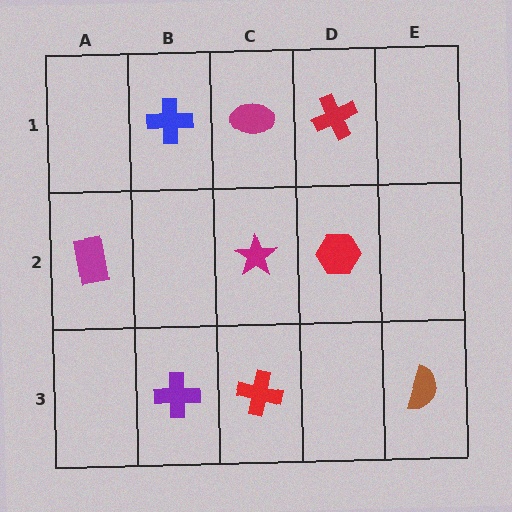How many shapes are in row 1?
3 shapes.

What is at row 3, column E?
A brown semicircle.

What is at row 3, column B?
A purple cross.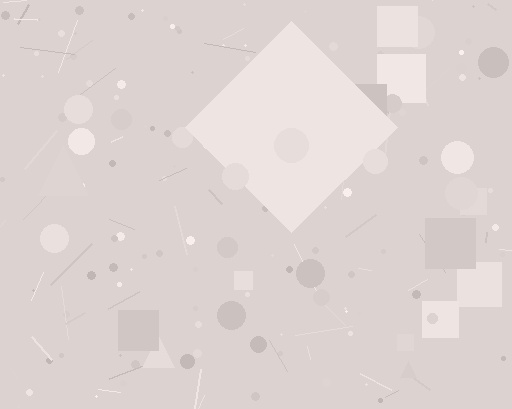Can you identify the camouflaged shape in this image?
The camouflaged shape is a diamond.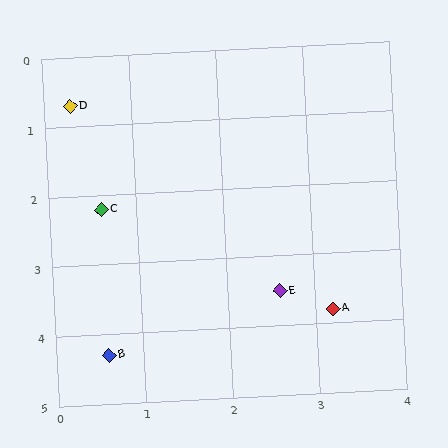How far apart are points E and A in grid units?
Points E and A are about 0.7 grid units apart.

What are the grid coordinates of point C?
Point C is at approximately (0.6, 2.2).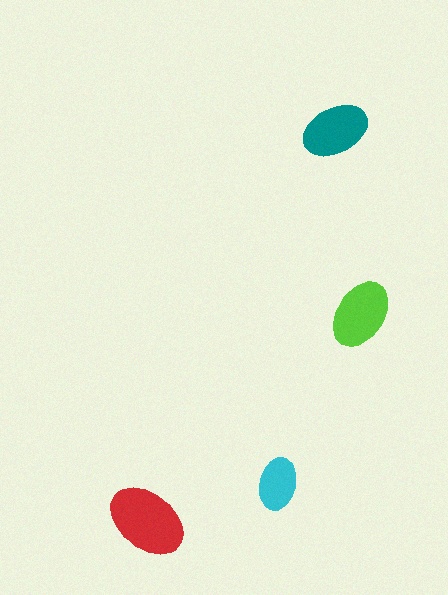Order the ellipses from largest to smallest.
the red one, the lime one, the teal one, the cyan one.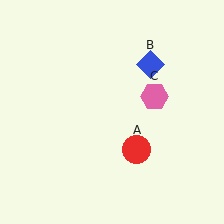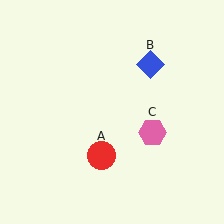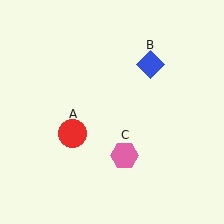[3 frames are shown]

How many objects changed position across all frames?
2 objects changed position: red circle (object A), pink hexagon (object C).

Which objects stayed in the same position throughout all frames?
Blue diamond (object B) remained stationary.